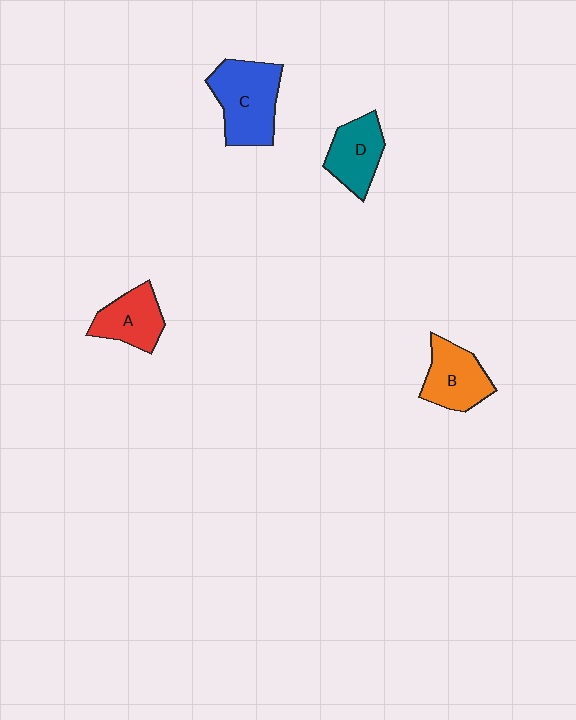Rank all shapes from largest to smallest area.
From largest to smallest: C (blue), B (orange), D (teal), A (red).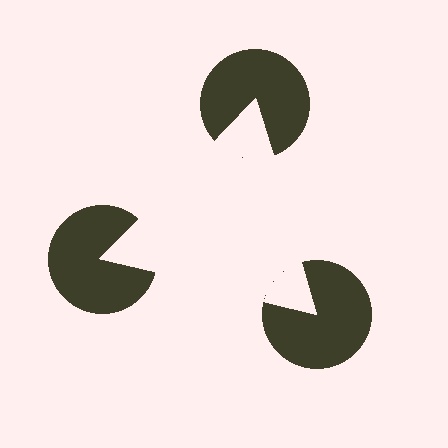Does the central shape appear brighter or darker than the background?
It typically appears slightly brighter than the background, even though no actual brightness change is drawn.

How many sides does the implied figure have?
3 sides.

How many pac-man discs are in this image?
There are 3 — one at each vertex of the illusory triangle.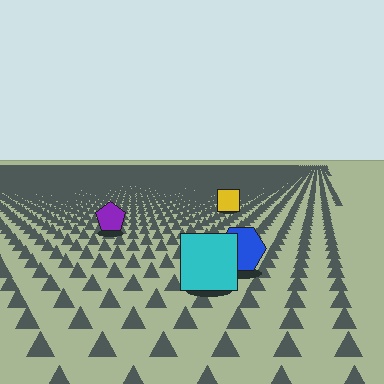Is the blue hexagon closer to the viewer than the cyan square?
No. The cyan square is closer — you can tell from the texture gradient: the ground texture is coarser near it.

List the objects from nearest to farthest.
From nearest to farthest: the cyan square, the blue hexagon, the purple pentagon, the yellow square.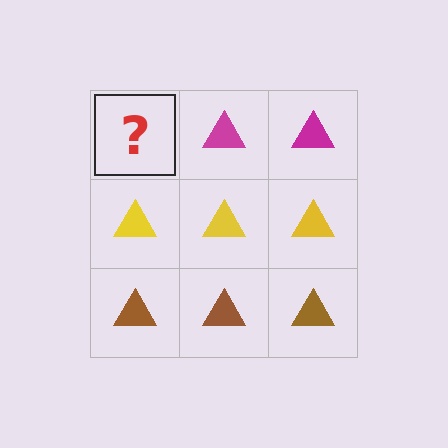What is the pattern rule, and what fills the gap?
The rule is that each row has a consistent color. The gap should be filled with a magenta triangle.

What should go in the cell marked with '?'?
The missing cell should contain a magenta triangle.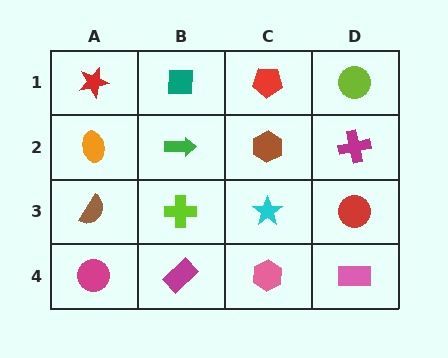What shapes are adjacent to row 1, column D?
A magenta cross (row 2, column D), a red pentagon (row 1, column C).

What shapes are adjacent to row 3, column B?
A green arrow (row 2, column B), a magenta rectangle (row 4, column B), a brown semicircle (row 3, column A), a cyan star (row 3, column C).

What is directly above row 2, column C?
A red pentagon.